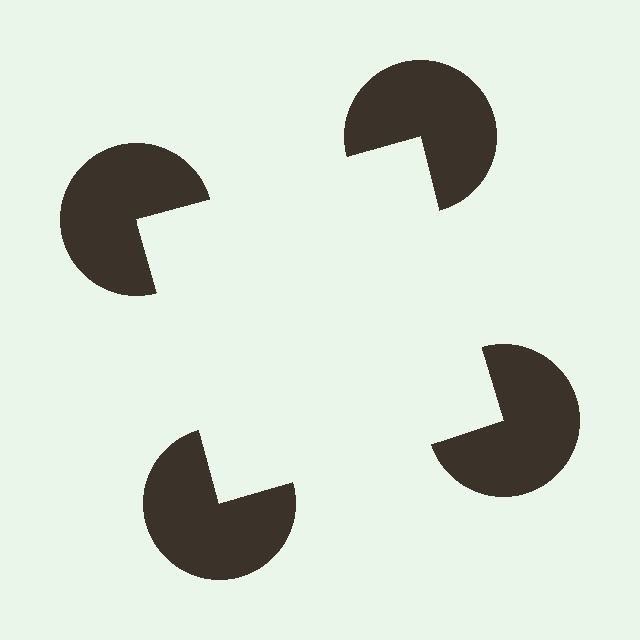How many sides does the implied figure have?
4 sides.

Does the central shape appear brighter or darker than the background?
It typically appears slightly brighter than the background, even though no actual brightness change is drawn.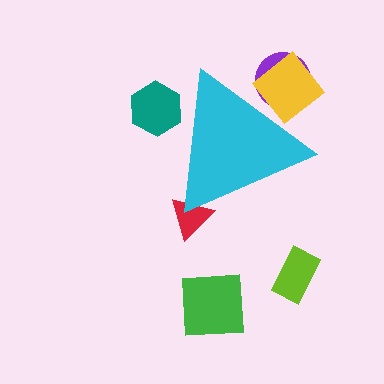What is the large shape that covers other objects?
A cyan triangle.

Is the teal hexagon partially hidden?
Yes, the teal hexagon is partially hidden behind the cyan triangle.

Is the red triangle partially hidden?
Yes, the red triangle is partially hidden behind the cyan triangle.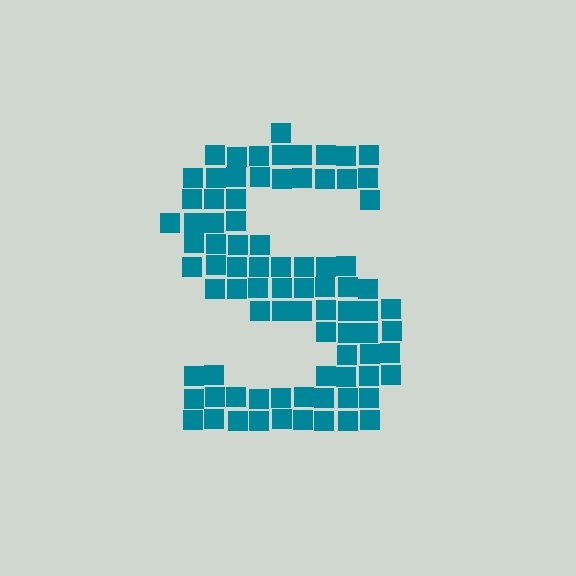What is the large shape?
The large shape is the letter S.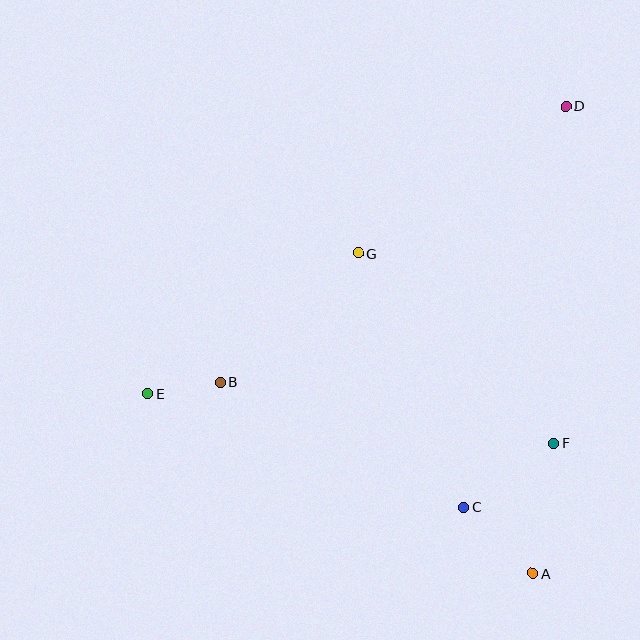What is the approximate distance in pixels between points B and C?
The distance between B and C is approximately 273 pixels.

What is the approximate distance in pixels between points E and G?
The distance between E and G is approximately 253 pixels.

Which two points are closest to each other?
Points B and E are closest to each other.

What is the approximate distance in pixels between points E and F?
The distance between E and F is approximately 409 pixels.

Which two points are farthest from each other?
Points D and E are farthest from each other.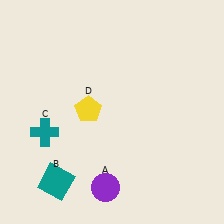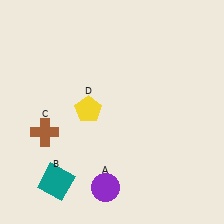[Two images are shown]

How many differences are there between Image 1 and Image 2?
There is 1 difference between the two images.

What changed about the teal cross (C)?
In Image 1, C is teal. In Image 2, it changed to brown.